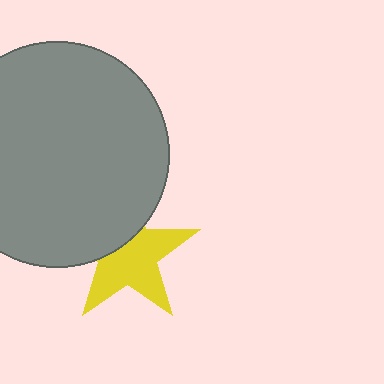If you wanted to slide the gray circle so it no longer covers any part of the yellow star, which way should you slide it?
Slide it up — that is the most direct way to separate the two shapes.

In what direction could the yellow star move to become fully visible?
The yellow star could move down. That would shift it out from behind the gray circle entirely.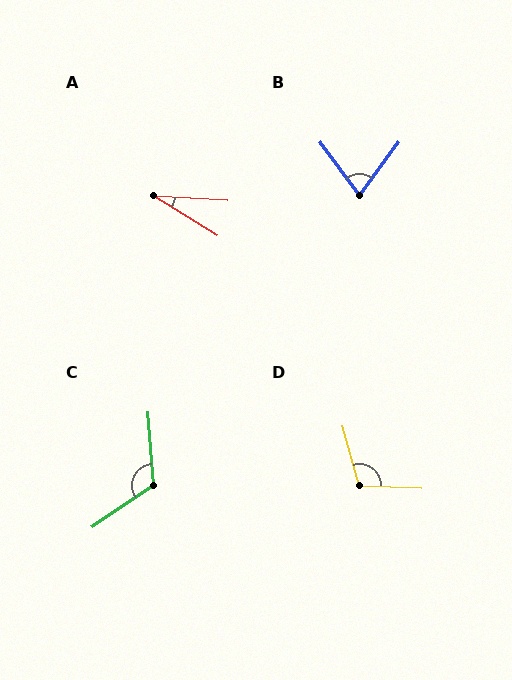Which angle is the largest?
C, at approximately 120 degrees.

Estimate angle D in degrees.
Approximately 108 degrees.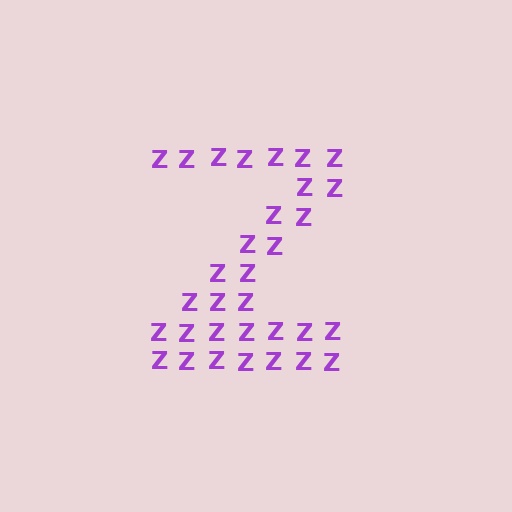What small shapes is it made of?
It is made of small letter Z's.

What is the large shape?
The large shape is the letter Z.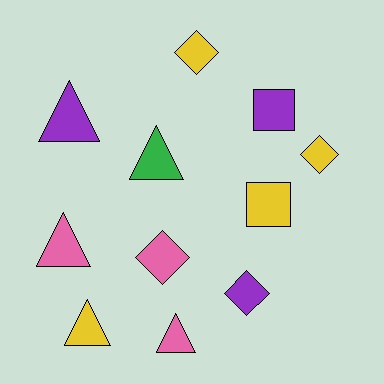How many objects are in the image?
There are 11 objects.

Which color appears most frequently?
Yellow, with 4 objects.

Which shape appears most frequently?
Triangle, with 5 objects.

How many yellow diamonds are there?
There are 2 yellow diamonds.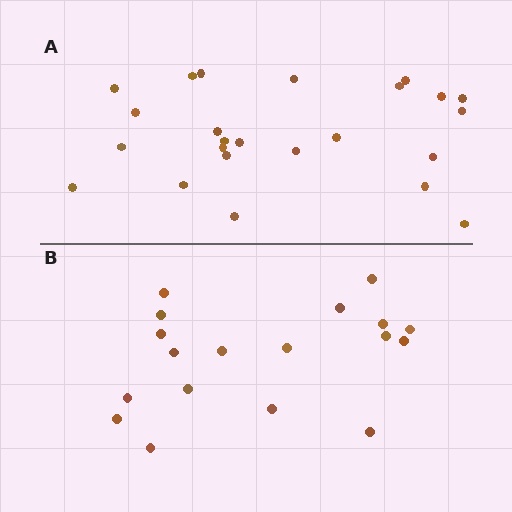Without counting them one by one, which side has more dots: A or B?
Region A (the top region) has more dots.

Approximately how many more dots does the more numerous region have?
Region A has about 6 more dots than region B.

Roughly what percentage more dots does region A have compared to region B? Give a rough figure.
About 35% more.